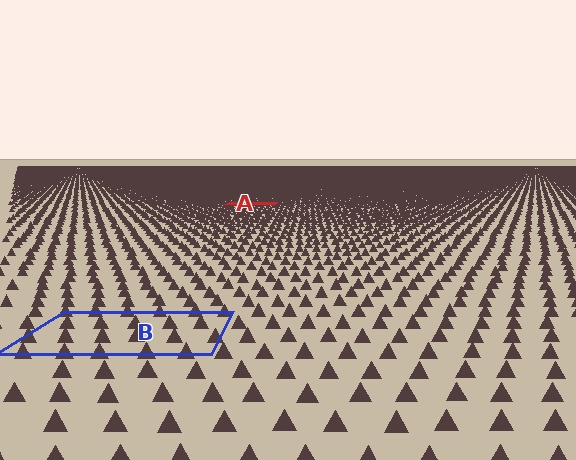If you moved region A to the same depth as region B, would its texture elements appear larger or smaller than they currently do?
They would appear larger. At a closer depth, the same texture elements are projected at a bigger on-screen size.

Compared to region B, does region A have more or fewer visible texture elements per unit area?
Region A has more texture elements per unit area — they are packed more densely because it is farther away.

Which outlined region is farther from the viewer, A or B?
Region A is farther from the viewer — the texture elements inside it appear smaller and more densely packed.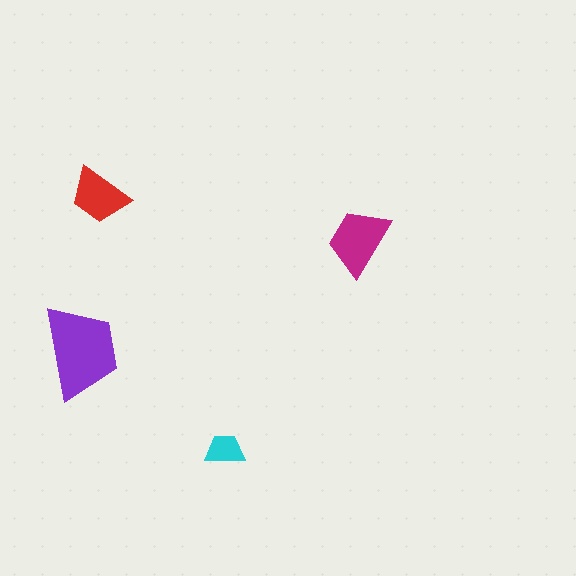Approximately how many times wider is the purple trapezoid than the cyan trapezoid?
About 2.5 times wider.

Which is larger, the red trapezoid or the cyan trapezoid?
The red one.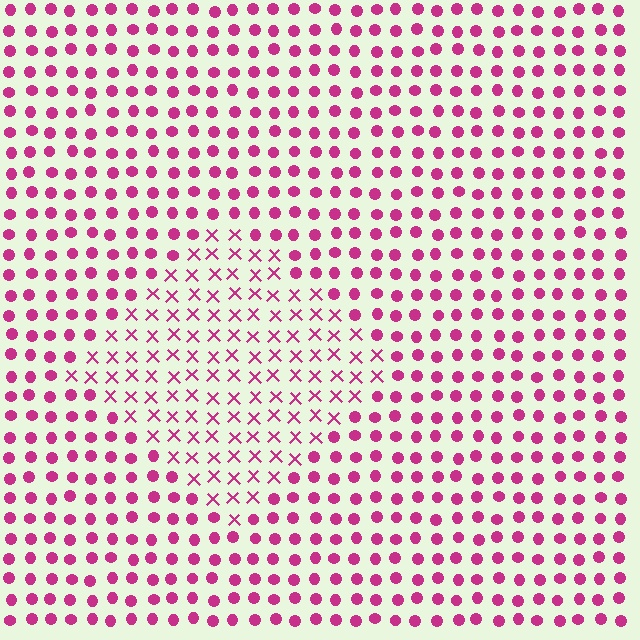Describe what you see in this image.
The image is filled with small magenta elements arranged in a uniform grid. A diamond-shaped region contains X marks, while the surrounding area contains circles. The boundary is defined purely by the change in element shape.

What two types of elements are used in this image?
The image uses X marks inside the diamond region and circles outside it.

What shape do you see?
I see a diamond.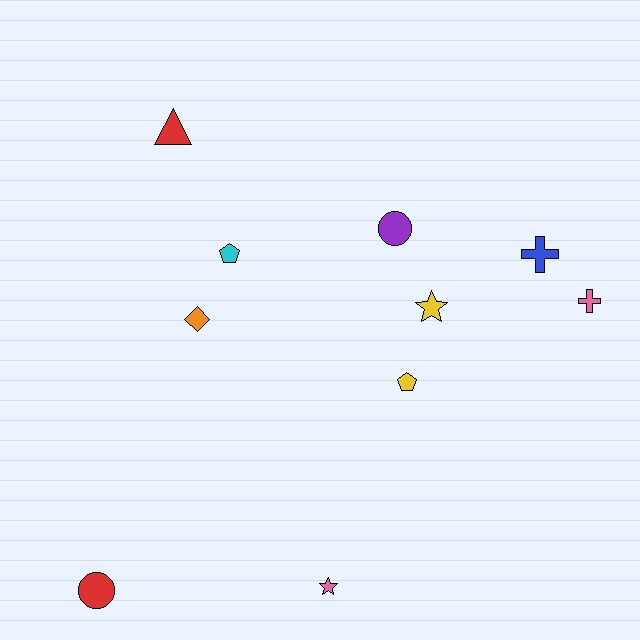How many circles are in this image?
There are 2 circles.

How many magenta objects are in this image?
There are no magenta objects.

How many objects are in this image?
There are 10 objects.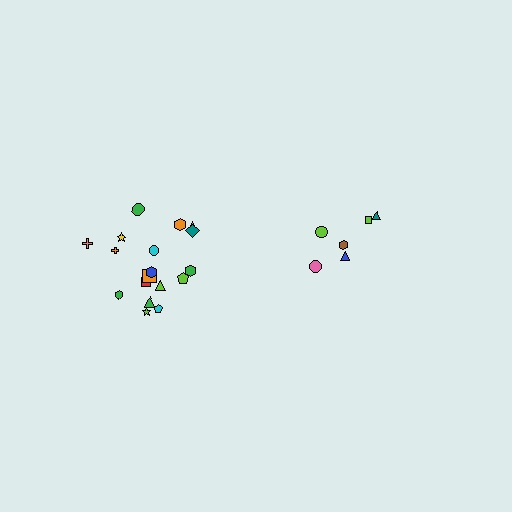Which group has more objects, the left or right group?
The left group.